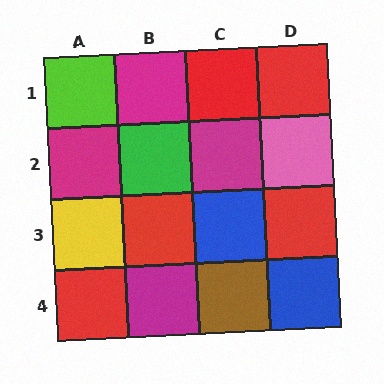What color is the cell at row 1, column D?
Red.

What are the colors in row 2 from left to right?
Magenta, green, magenta, pink.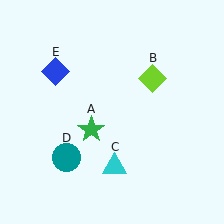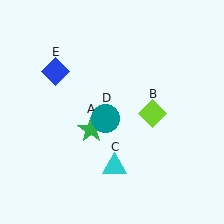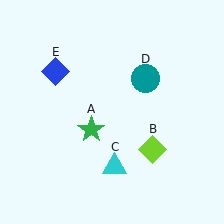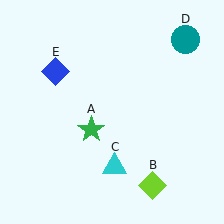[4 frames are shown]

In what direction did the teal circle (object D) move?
The teal circle (object D) moved up and to the right.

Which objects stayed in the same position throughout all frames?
Green star (object A) and cyan triangle (object C) and blue diamond (object E) remained stationary.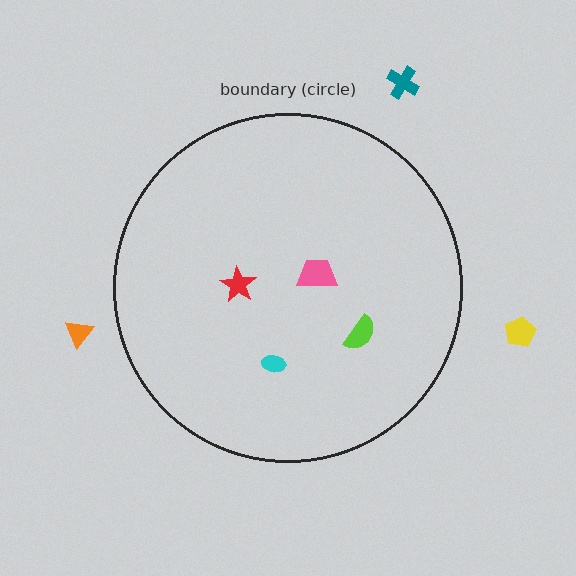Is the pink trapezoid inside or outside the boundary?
Inside.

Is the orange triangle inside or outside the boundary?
Outside.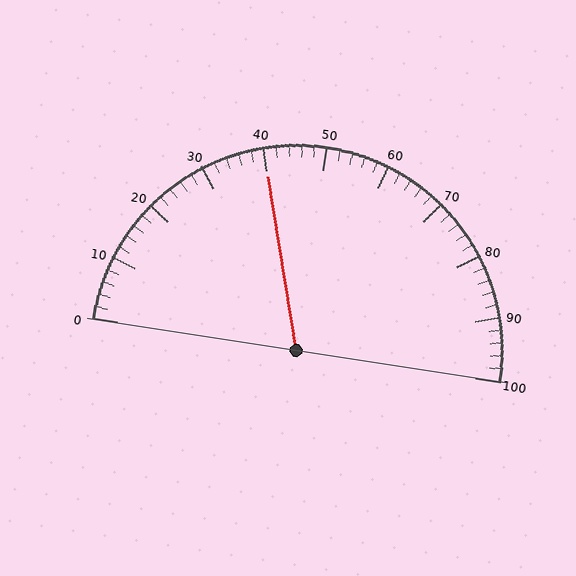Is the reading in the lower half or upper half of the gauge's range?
The reading is in the lower half of the range (0 to 100).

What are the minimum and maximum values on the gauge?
The gauge ranges from 0 to 100.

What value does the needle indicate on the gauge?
The needle indicates approximately 40.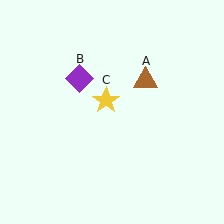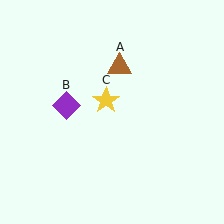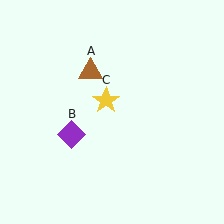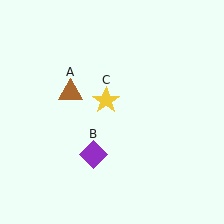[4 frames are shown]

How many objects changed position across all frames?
2 objects changed position: brown triangle (object A), purple diamond (object B).